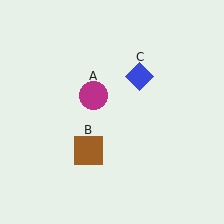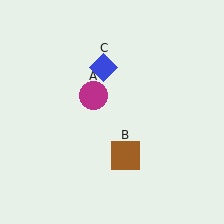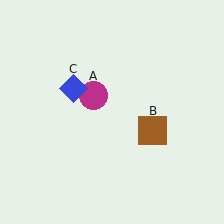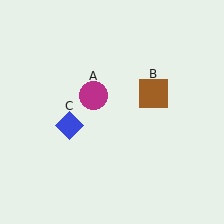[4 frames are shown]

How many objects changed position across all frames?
2 objects changed position: brown square (object B), blue diamond (object C).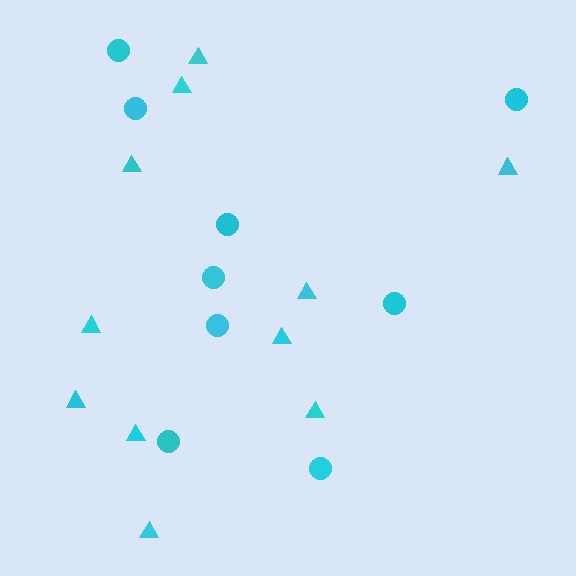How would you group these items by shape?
There are 2 groups: one group of triangles (11) and one group of circles (9).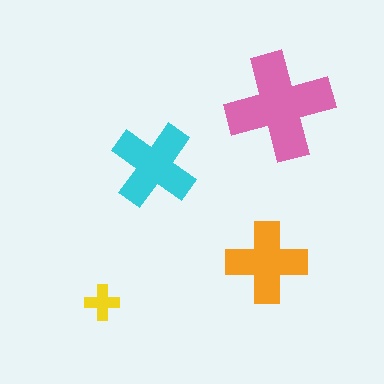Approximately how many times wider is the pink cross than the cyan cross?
About 1.5 times wider.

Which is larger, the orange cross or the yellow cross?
The orange one.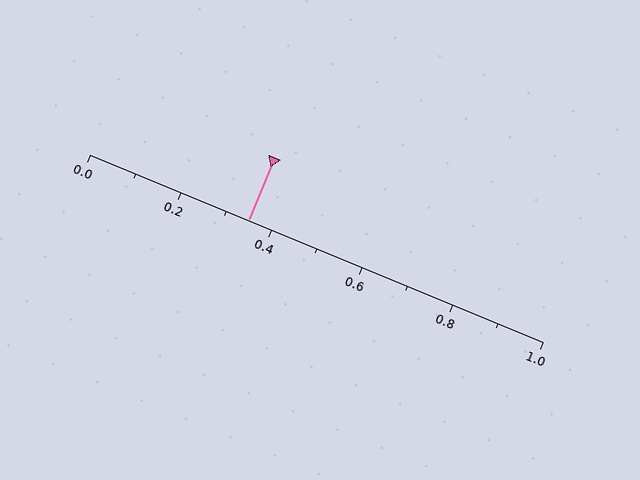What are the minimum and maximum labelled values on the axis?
The axis runs from 0.0 to 1.0.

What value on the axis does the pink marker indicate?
The marker indicates approximately 0.35.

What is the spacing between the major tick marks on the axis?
The major ticks are spaced 0.2 apart.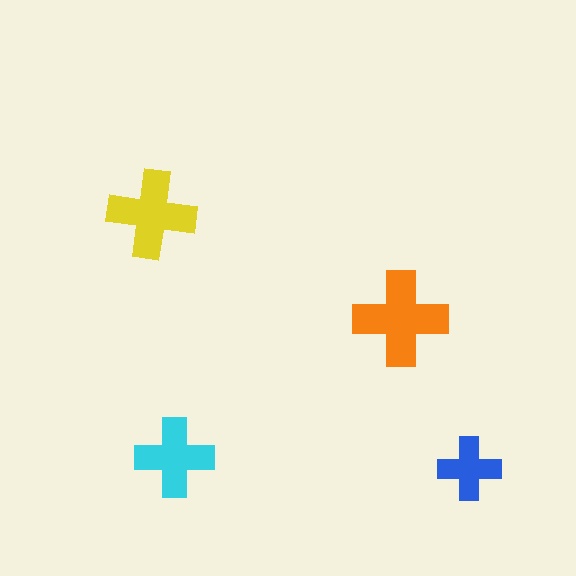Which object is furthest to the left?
The yellow cross is leftmost.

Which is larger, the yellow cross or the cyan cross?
The yellow one.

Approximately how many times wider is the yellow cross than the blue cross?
About 1.5 times wider.